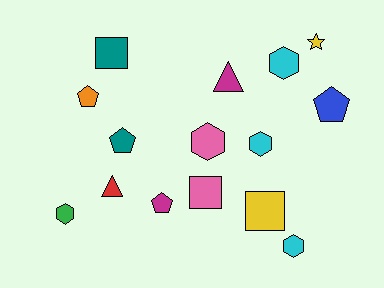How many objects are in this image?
There are 15 objects.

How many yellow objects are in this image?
There are 2 yellow objects.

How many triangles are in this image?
There are 2 triangles.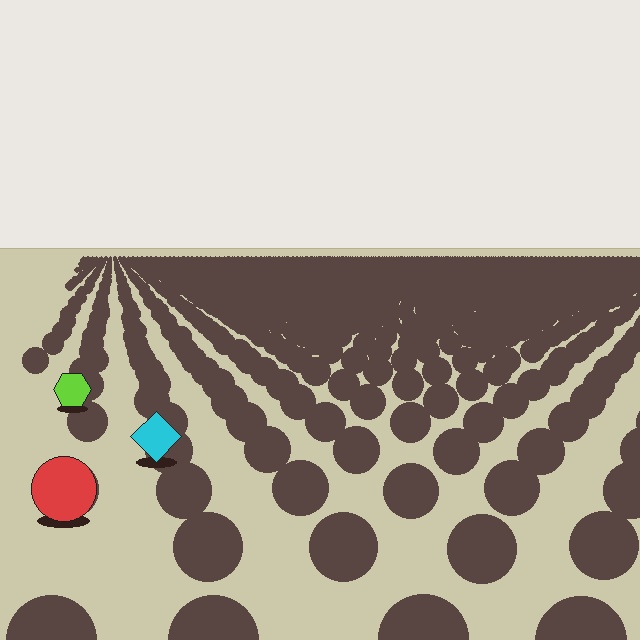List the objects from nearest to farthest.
From nearest to farthest: the red circle, the cyan diamond, the lime hexagon.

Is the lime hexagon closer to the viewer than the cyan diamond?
No. The cyan diamond is closer — you can tell from the texture gradient: the ground texture is coarser near it.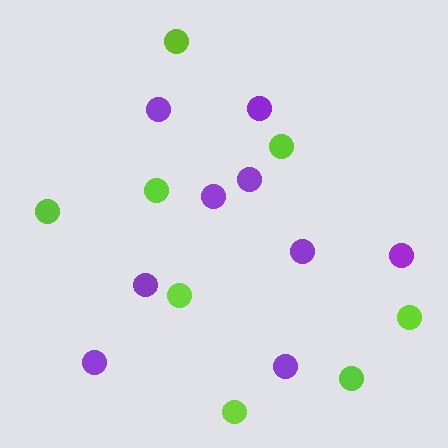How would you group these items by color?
There are 2 groups: one group of lime circles (8) and one group of purple circles (9).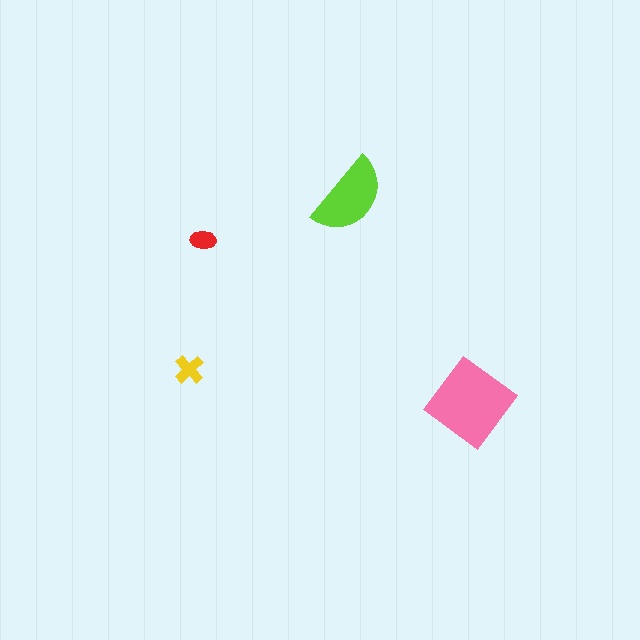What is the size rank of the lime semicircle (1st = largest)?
2nd.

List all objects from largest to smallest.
The pink diamond, the lime semicircle, the yellow cross, the red ellipse.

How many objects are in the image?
There are 4 objects in the image.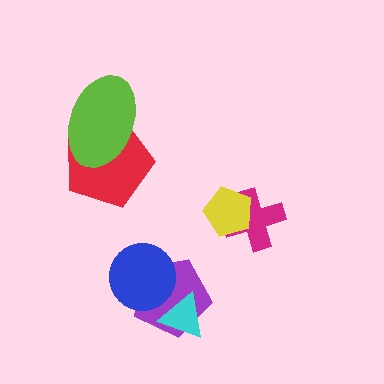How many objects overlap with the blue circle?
1 object overlaps with the blue circle.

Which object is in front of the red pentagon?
The lime ellipse is in front of the red pentagon.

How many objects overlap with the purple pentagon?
2 objects overlap with the purple pentagon.